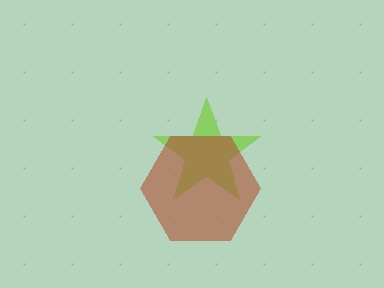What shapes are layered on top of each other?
The layered shapes are: a lime star, a brown hexagon.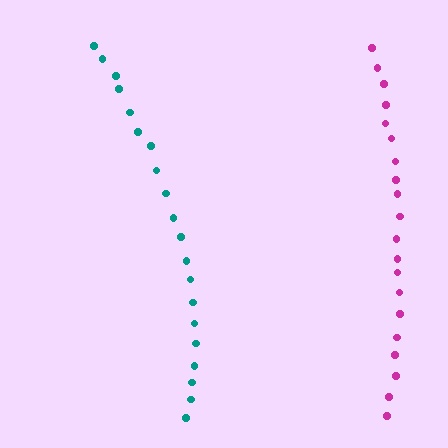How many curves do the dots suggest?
There are 2 distinct paths.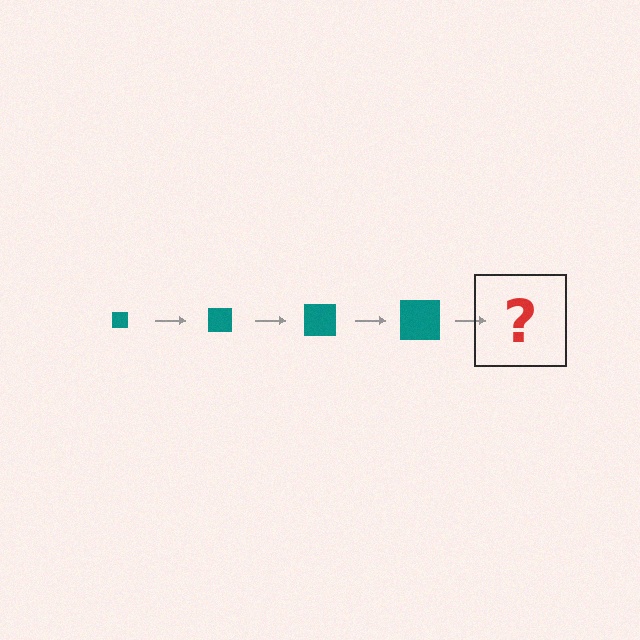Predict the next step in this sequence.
The next step is a teal square, larger than the previous one.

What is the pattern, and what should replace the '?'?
The pattern is that the square gets progressively larger each step. The '?' should be a teal square, larger than the previous one.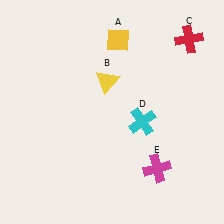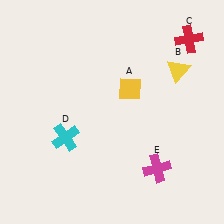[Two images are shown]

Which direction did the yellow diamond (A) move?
The yellow diamond (A) moved down.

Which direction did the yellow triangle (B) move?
The yellow triangle (B) moved right.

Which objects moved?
The objects that moved are: the yellow diamond (A), the yellow triangle (B), the cyan cross (D).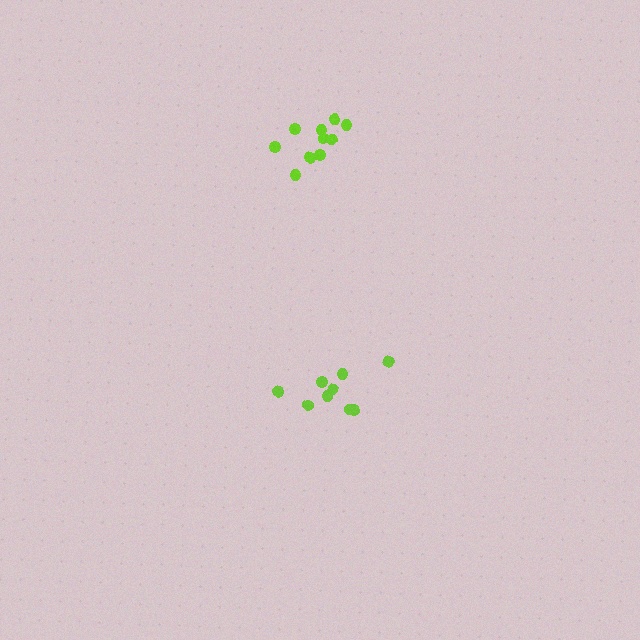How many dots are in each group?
Group 1: 10 dots, Group 2: 9 dots (19 total).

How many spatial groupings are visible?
There are 2 spatial groupings.